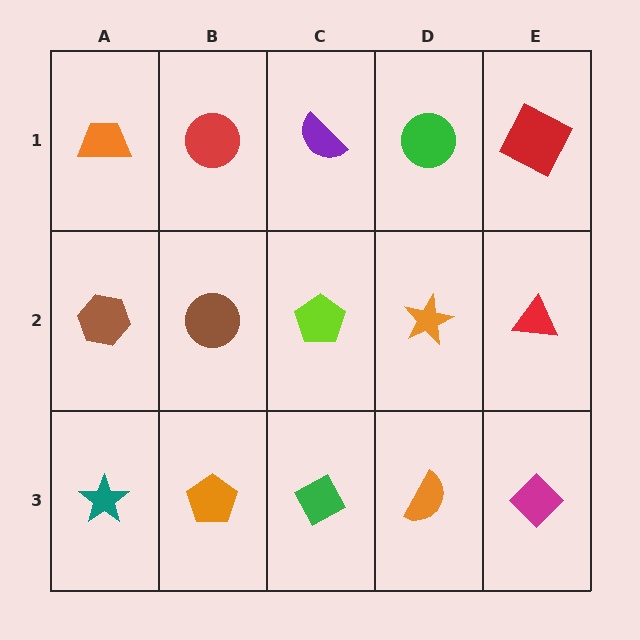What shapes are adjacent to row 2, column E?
A red square (row 1, column E), a magenta diamond (row 3, column E), an orange star (row 2, column D).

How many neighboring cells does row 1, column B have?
3.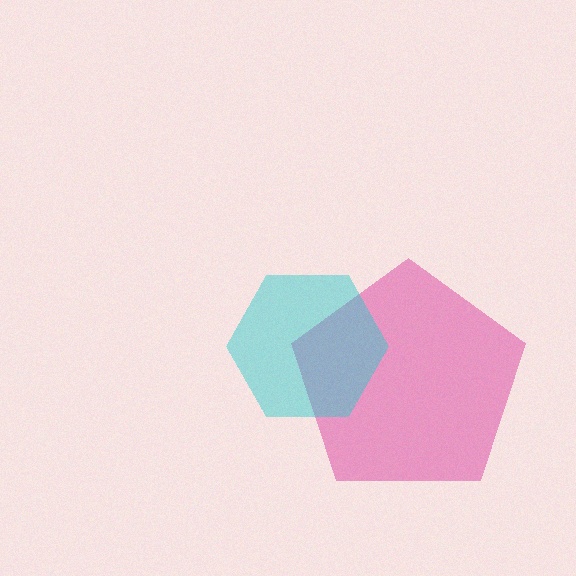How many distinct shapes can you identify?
There are 2 distinct shapes: a pink pentagon, a cyan hexagon.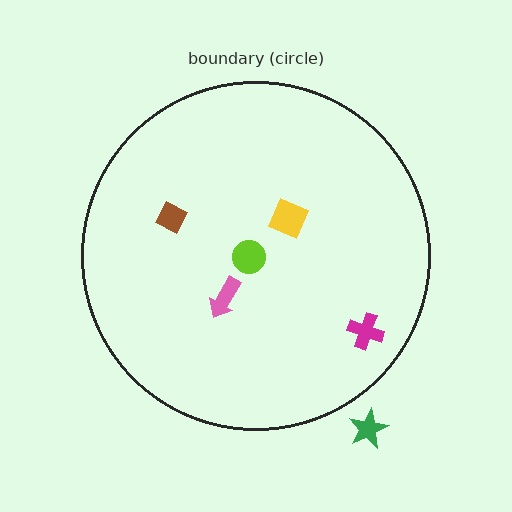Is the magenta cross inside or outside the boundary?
Inside.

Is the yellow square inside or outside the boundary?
Inside.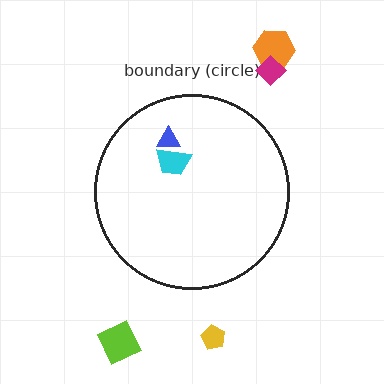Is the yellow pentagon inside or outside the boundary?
Outside.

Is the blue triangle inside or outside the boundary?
Inside.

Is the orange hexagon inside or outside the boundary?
Outside.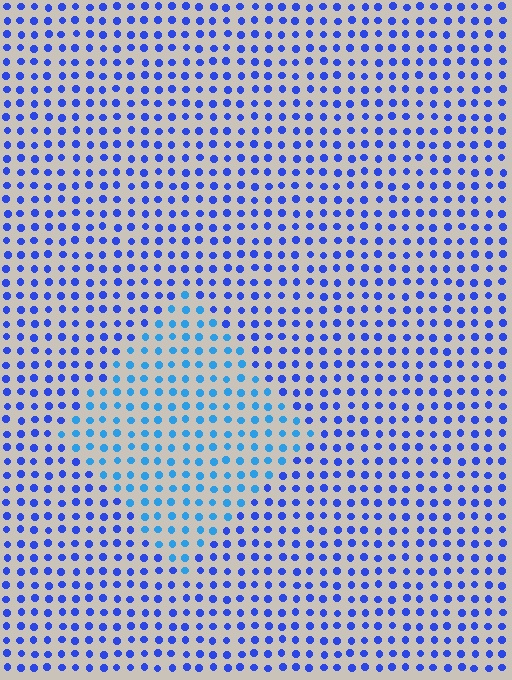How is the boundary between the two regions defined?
The boundary is defined purely by a slight shift in hue (about 29 degrees). Spacing, size, and orientation are identical on both sides.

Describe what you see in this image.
The image is filled with small blue elements in a uniform arrangement. A diamond-shaped region is visible where the elements are tinted to a slightly different hue, forming a subtle color boundary.